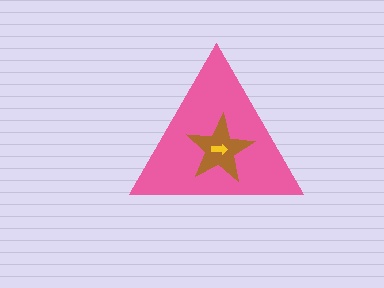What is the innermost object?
The yellow arrow.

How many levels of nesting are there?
3.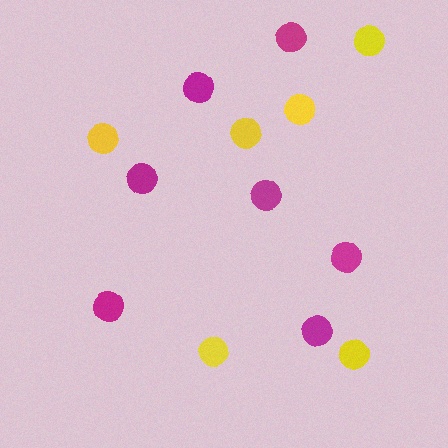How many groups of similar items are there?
There are 2 groups: one group of yellow circles (6) and one group of magenta circles (7).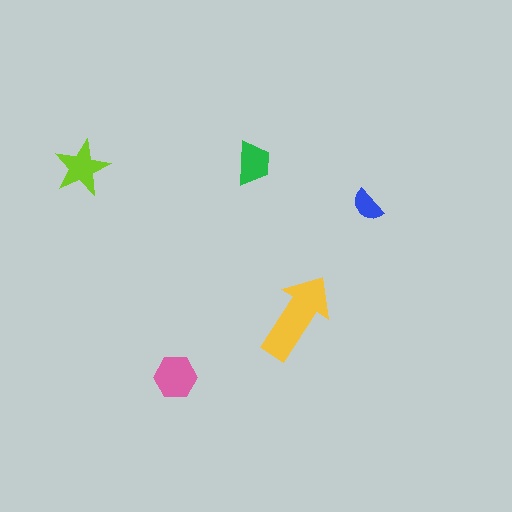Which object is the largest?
The yellow arrow.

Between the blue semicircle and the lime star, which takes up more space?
The lime star.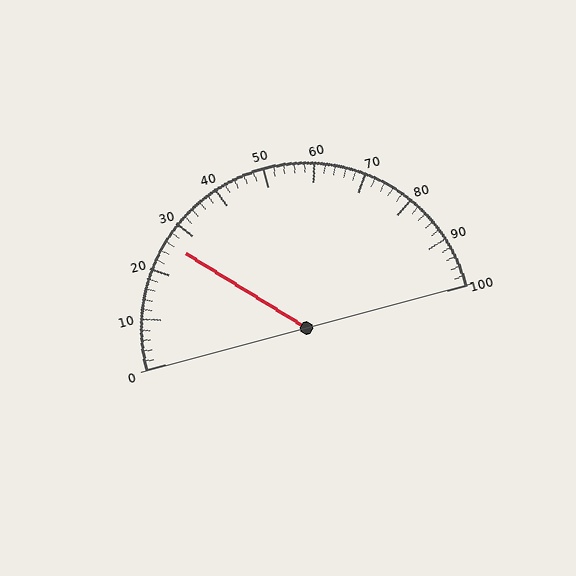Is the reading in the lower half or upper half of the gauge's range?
The reading is in the lower half of the range (0 to 100).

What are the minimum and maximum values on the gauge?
The gauge ranges from 0 to 100.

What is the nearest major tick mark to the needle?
The nearest major tick mark is 30.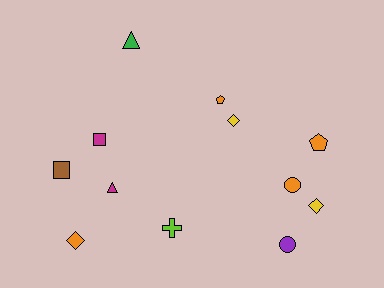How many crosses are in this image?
There is 1 cross.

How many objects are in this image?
There are 12 objects.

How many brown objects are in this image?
There is 1 brown object.